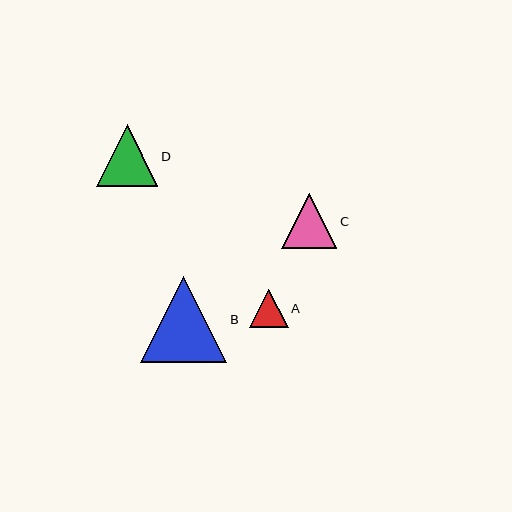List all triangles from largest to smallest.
From largest to smallest: B, D, C, A.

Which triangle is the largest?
Triangle B is the largest with a size of approximately 86 pixels.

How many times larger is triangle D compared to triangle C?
Triangle D is approximately 1.1 times the size of triangle C.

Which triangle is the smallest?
Triangle A is the smallest with a size of approximately 38 pixels.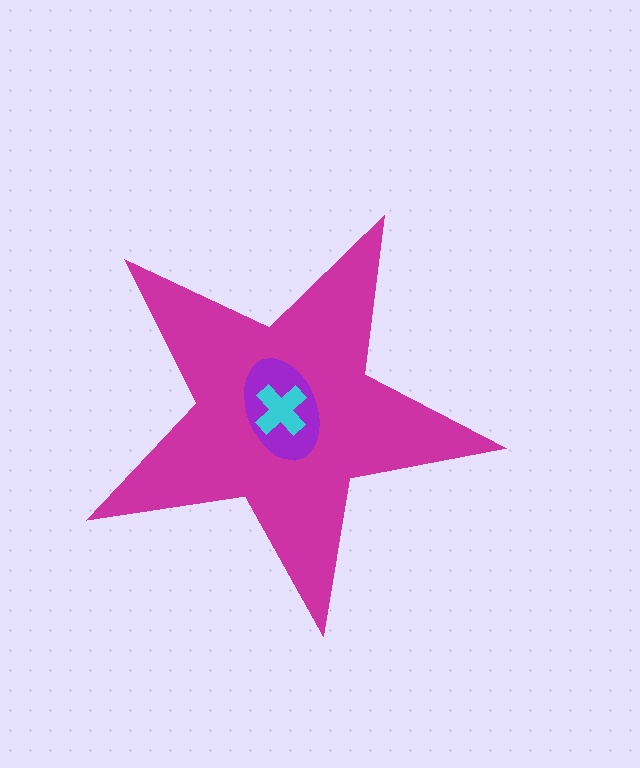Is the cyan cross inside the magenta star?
Yes.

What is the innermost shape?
The cyan cross.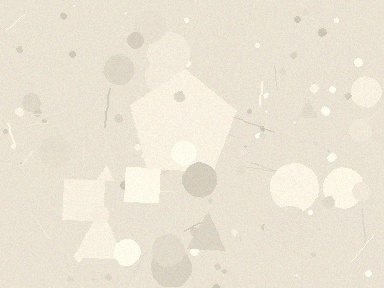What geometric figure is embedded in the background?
A pentagon is embedded in the background.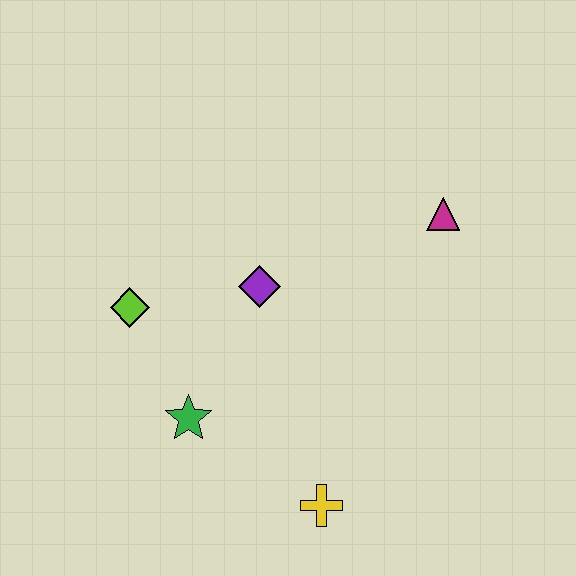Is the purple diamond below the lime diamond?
No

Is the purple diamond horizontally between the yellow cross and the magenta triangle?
No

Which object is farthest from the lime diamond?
The magenta triangle is farthest from the lime diamond.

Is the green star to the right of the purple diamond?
No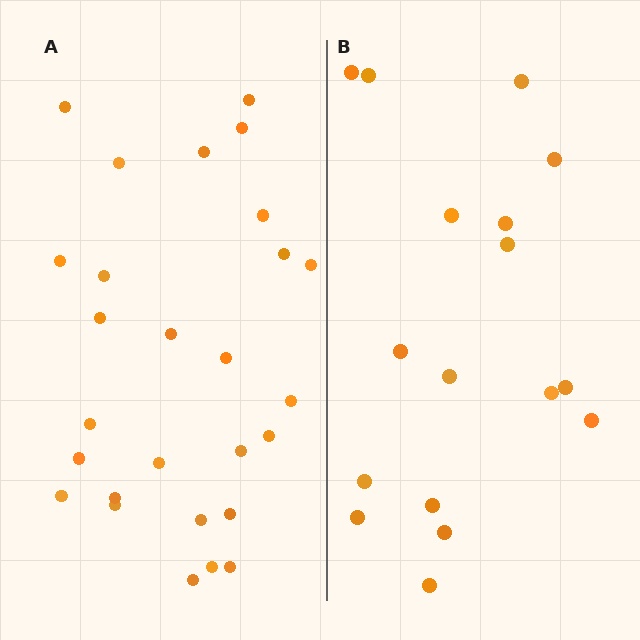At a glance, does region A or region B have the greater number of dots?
Region A (the left region) has more dots.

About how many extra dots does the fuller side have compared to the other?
Region A has roughly 10 or so more dots than region B.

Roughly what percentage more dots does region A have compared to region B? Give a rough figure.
About 60% more.